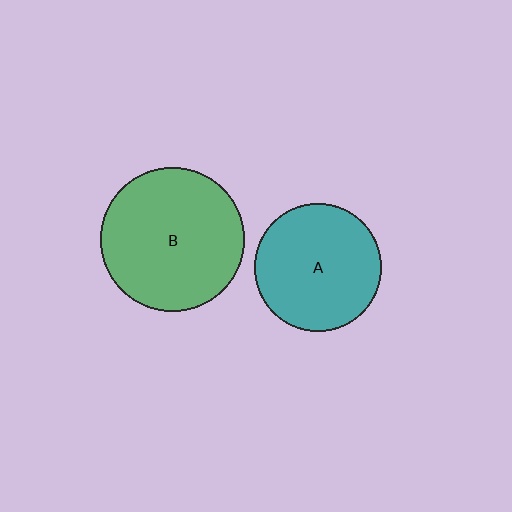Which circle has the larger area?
Circle B (green).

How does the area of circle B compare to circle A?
Approximately 1.3 times.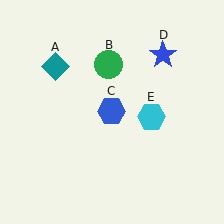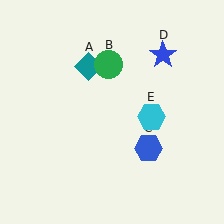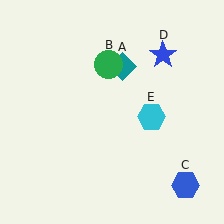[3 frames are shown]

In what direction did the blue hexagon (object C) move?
The blue hexagon (object C) moved down and to the right.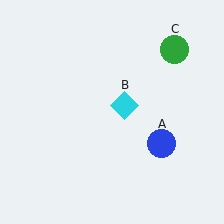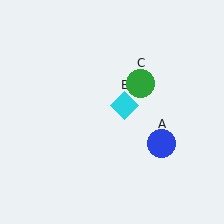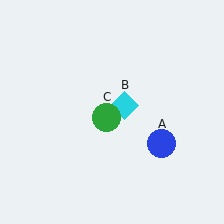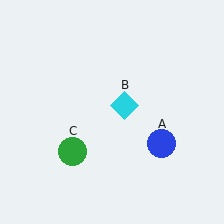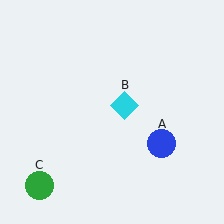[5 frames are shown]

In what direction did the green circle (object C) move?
The green circle (object C) moved down and to the left.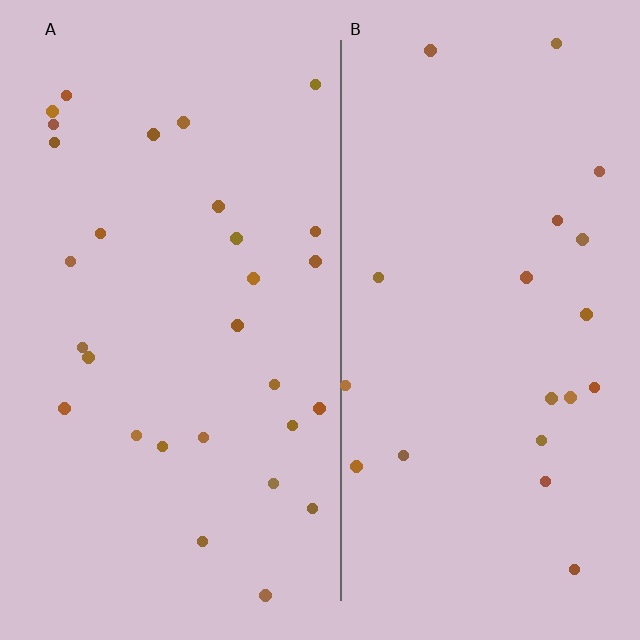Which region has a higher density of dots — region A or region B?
A (the left).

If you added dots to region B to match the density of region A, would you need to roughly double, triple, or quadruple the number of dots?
Approximately double.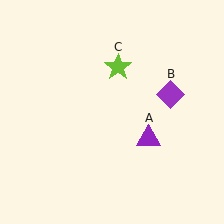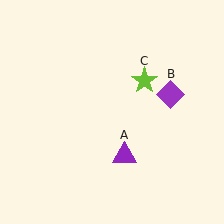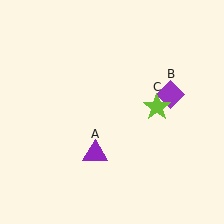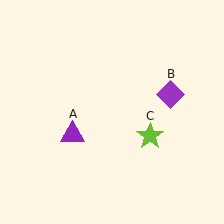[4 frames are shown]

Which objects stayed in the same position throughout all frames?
Purple diamond (object B) remained stationary.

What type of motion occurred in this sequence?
The purple triangle (object A), lime star (object C) rotated clockwise around the center of the scene.